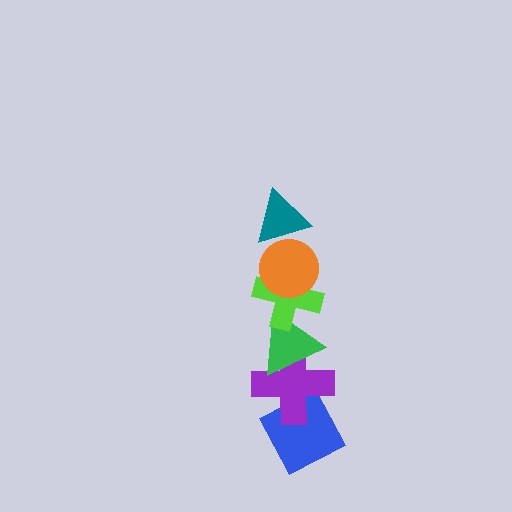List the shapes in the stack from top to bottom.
From top to bottom: the teal triangle, the orange circle, the lime cross, the green triangle, the purple cross, the blue diamond.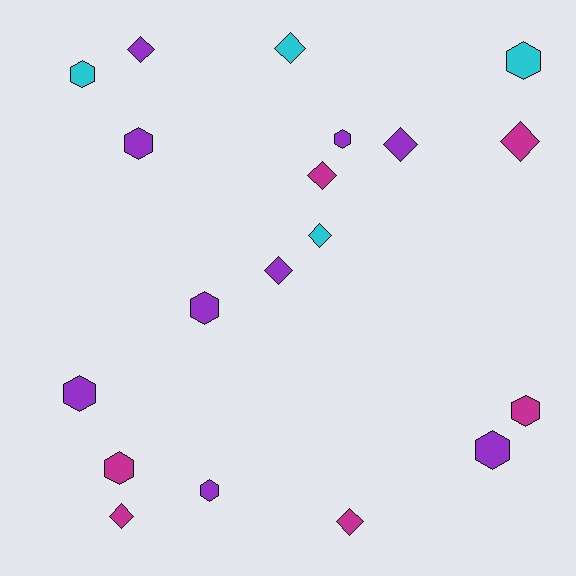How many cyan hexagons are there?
There are 2 cyan hexagons.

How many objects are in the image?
There are 19 objects.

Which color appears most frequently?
Purple, with 9 objects.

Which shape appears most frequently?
Hexagon, with 10 objects.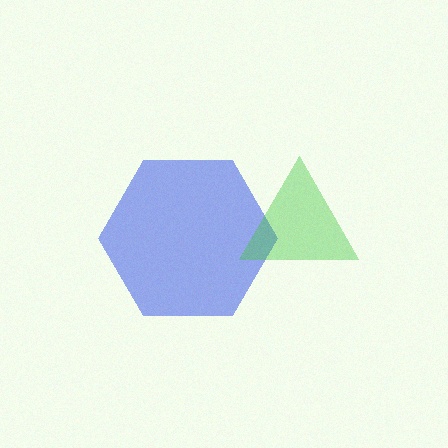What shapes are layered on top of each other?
The layered shapes are: a blue hexagon, a green triangle.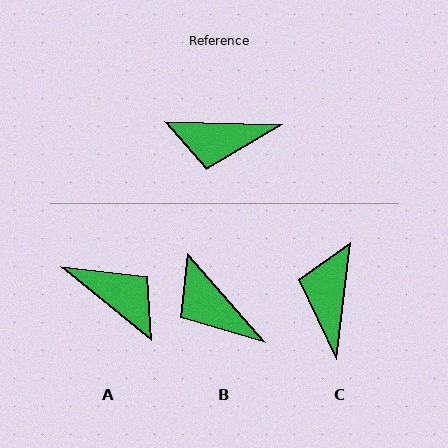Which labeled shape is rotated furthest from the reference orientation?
A, about 143 degrees away.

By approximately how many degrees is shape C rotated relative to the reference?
Approximately 95 degrees clockwise.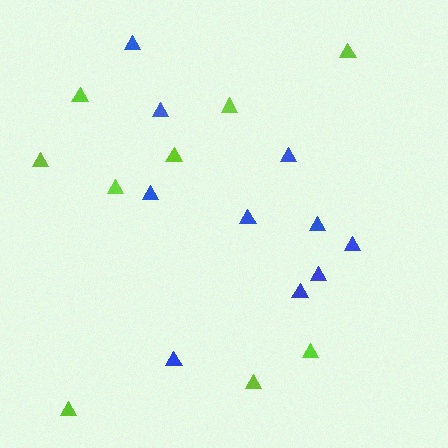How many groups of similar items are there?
There are 2 groups: one group of blue triangles (10) and one group of lime triangles (9).